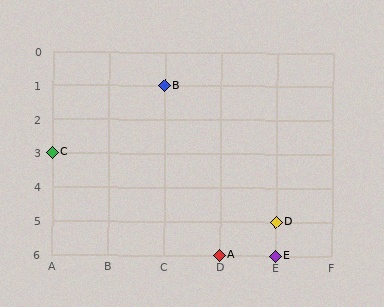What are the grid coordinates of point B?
Point B is at grid coordinates (C, 1).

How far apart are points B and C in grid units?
Points B and C are 2 columns and 2 rows apart (about 2.8 grid units diagonally).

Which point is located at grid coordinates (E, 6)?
Point E is at (E, 6).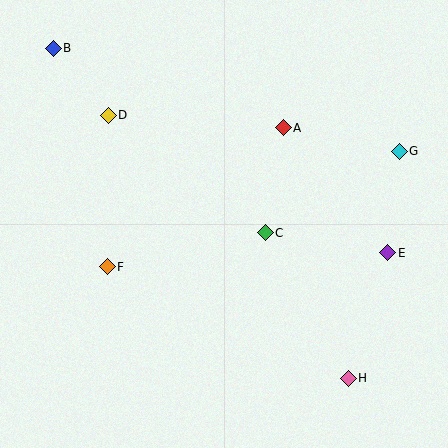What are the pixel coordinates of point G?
Point G is at (399, 151).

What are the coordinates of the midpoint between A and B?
The midpoint between A and B is at (168, 88).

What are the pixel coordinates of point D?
Point D is at (108, 115).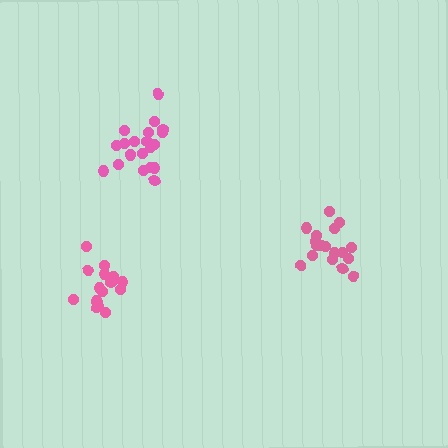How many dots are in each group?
Group 1: 18 dots, Group 2: 21 dots, Group 3: 18 dots (57 total).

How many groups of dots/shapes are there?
There are 3 groups.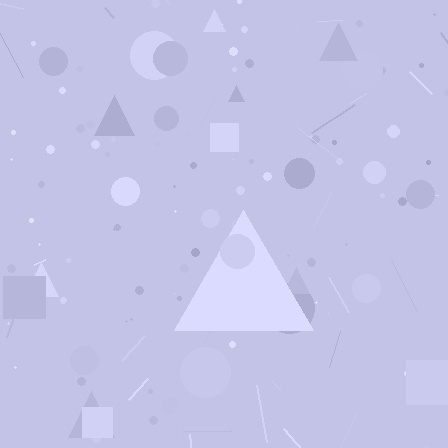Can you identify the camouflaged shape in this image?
The camouflaged shape is a triangle.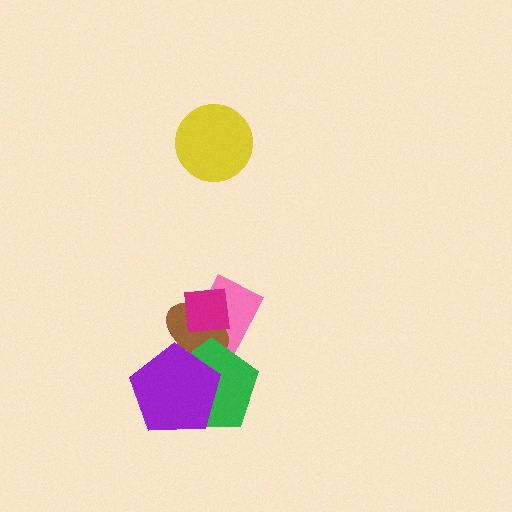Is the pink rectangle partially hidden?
Yes, it is partially covered by another shape.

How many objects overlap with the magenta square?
2 objects overlap with the magenta square.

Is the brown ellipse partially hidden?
Yes, it is partially covered by another shape.